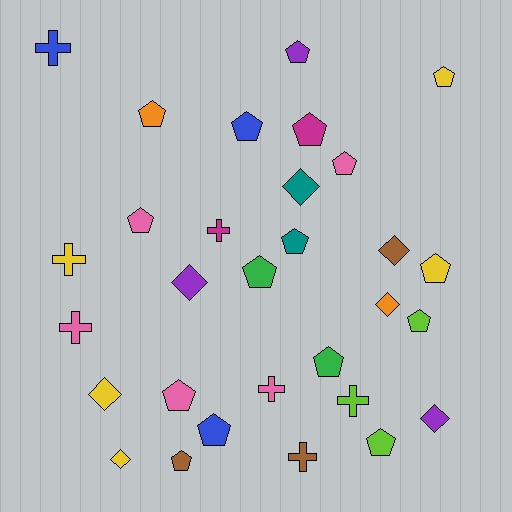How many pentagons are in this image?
There are 16 pentagons.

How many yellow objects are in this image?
There are 5 yellow objects.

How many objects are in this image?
There are 30 objects.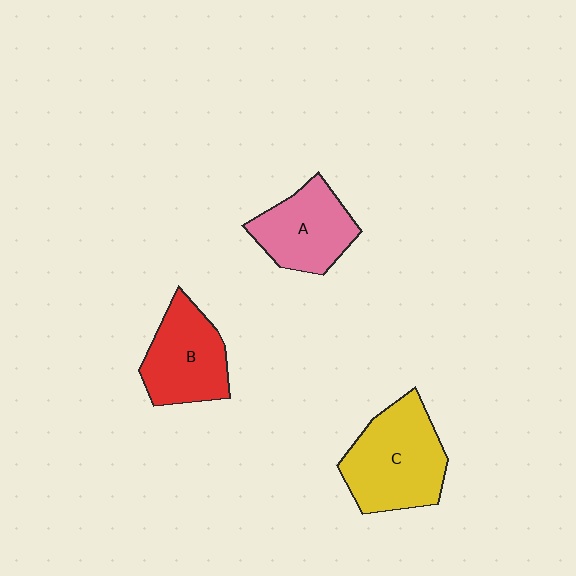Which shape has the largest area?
Shape C (yellow).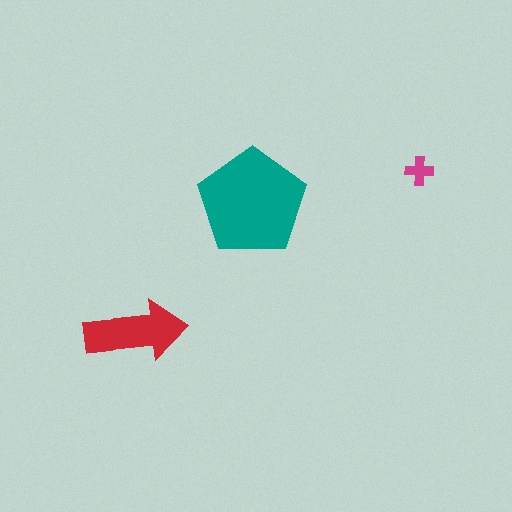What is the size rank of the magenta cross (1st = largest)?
3rd.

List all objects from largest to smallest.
The teal pentagon, the red arrow, the magenta cross.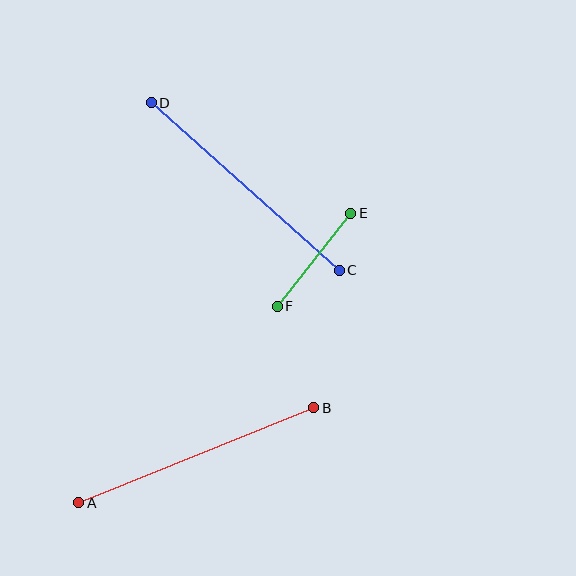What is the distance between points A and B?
The distance is approximately 253 pixels.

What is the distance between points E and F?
The distance is approximately 118 pixels.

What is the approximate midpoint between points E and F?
The midpoint is at approximately (314, 260) pixels.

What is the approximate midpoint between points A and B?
The midpoint is at approximately (196, 455) pixels.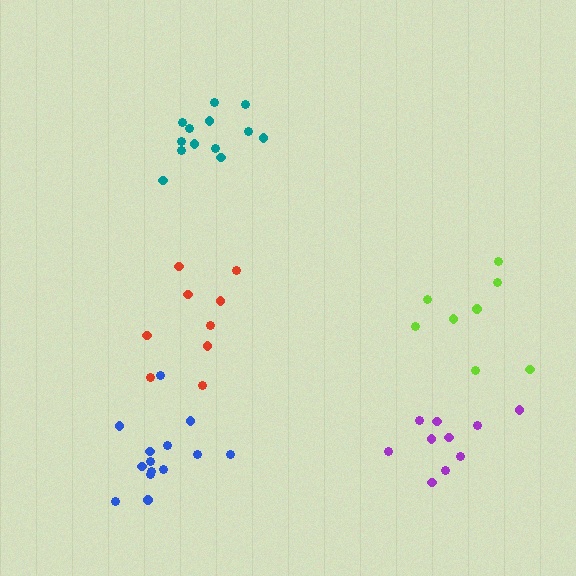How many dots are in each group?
Group 1: 9 dots, Group 2: 13 dots, Group 3: 8 dots, Group 4: 10 dots, Group 5: 14 dots (54 total).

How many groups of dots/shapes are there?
There are 5 groups.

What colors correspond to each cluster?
The clusters are colored: red, teal, lime, purple, blue.